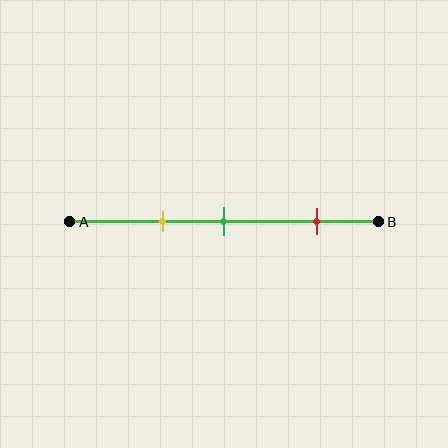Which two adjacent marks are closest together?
The yellow and green marks are the closest adjacent pair.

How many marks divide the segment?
There are 3 marks dividing the segment.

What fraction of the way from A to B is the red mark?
The red mark is approximately 80% (0.8) of the way from A to B.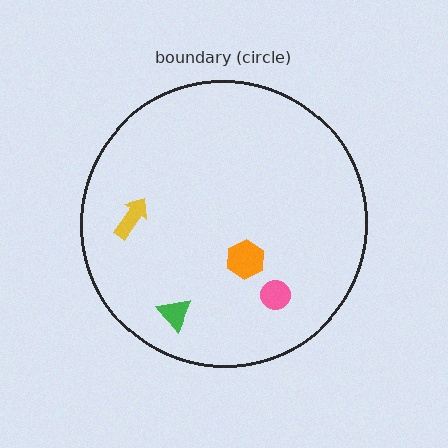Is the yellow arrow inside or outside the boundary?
Inside.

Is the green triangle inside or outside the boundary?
Inside.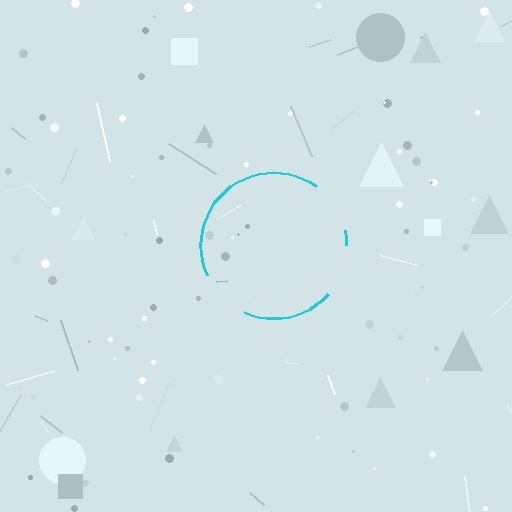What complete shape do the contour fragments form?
The contour fragments form a circle.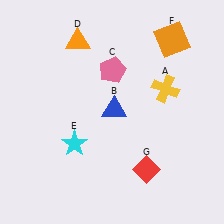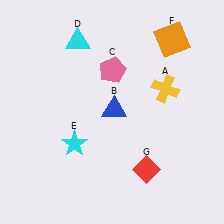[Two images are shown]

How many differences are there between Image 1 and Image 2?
There is 1 difference between the two images.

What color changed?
The triangle (D) changed from orange in Image 1 to cyan in Image 2.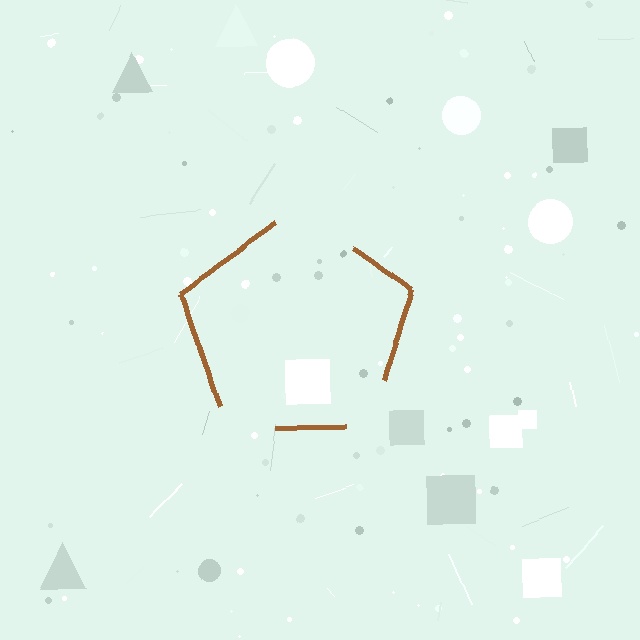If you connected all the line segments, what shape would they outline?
They would outline a pentagon.